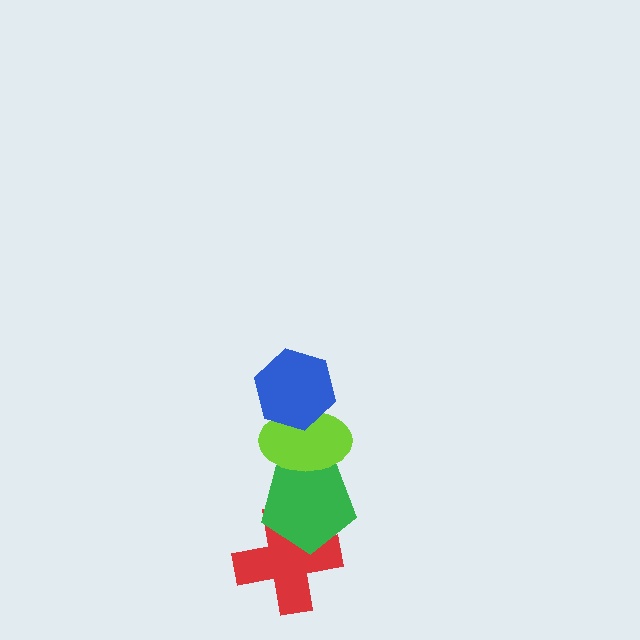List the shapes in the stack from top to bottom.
From top to bottom: the blue hexagon, the lime ellipse, the green pentagon, the red cross.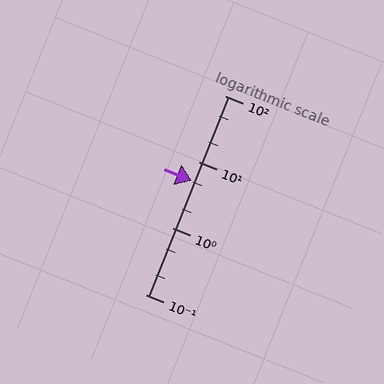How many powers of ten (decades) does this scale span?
The scale spans 3 decades, from 0.1 to 100.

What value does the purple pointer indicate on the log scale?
The pointer indicates approximately 5.2.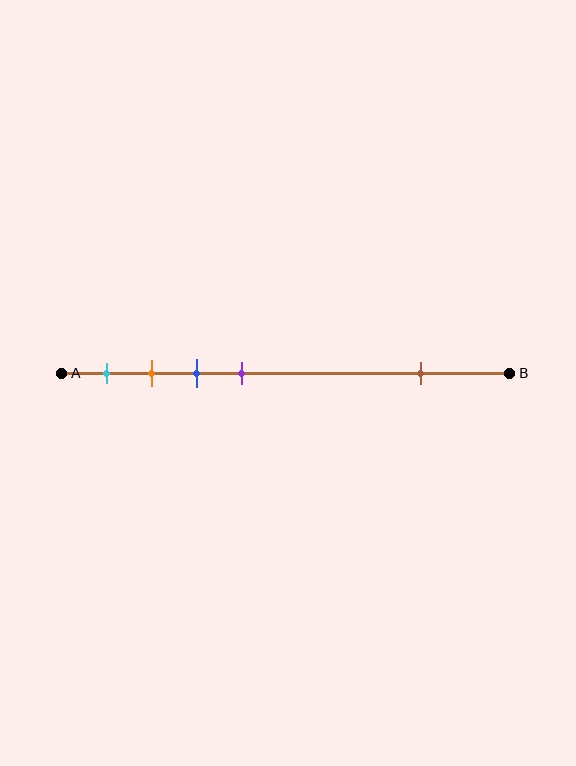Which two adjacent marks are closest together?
The orange and blue marks are the closest adjacent pair.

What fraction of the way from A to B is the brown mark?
The brown mark is approximately 80% (0.8) of the way from A to B.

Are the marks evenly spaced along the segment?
No, the marks are not evenly spaced.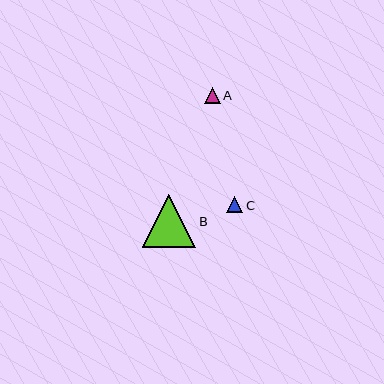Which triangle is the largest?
Triangle B is the largest with a size of approximately 53 pixels.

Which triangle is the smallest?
Triangle A is the smallest with a size of approximately 16 pixels.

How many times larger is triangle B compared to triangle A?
Triangle B is approximately 3.4 times the size of triangle A.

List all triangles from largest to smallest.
From largest to smallest: B, C, A.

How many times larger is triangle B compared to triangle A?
Triangle B is approximately 3.4 times the size of triangle A.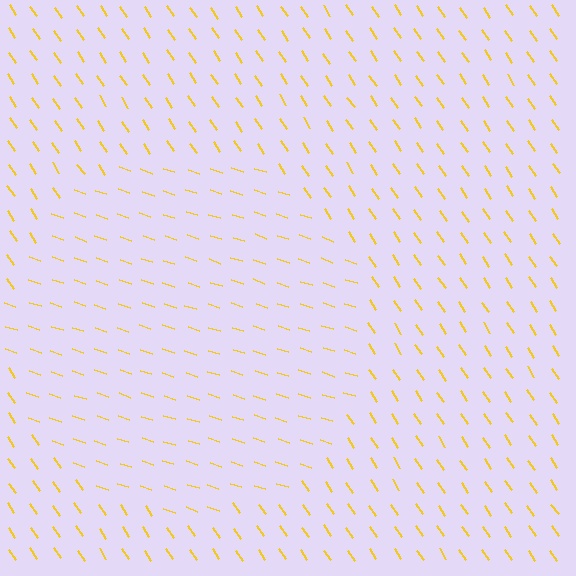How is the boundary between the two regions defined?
The boundary is defined purely by a change in line orientation (approximately 38 degrees difference). All lines are the same color and thickness.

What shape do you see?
I see a circle.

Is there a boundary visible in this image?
Yes, there is a texture boundary formed by a change in line orientation.